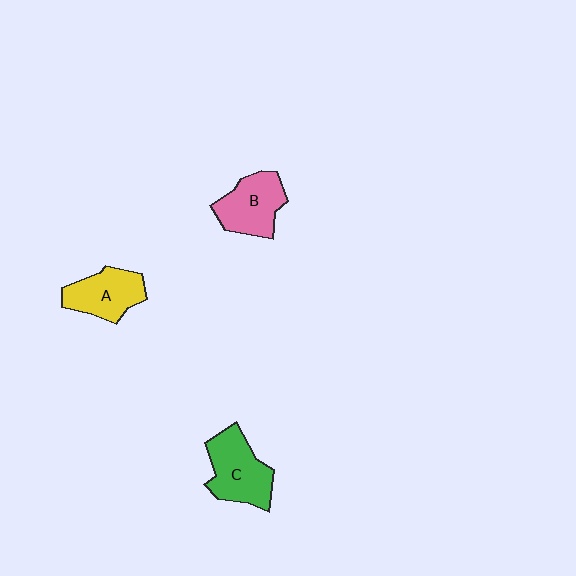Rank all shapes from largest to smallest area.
From largest to smallest: C (green), B (pink), A (yellow).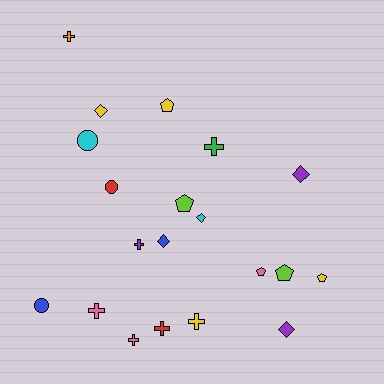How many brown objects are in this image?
There are no brown objects.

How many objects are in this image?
There are 20 objects.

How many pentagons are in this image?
There are 5 pentagons.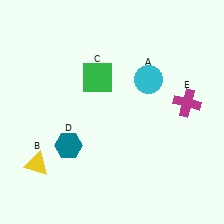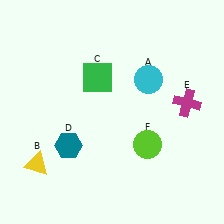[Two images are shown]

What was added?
A lime circle (F) was added in Image 2.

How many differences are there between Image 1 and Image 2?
There is 1 difference between the two images.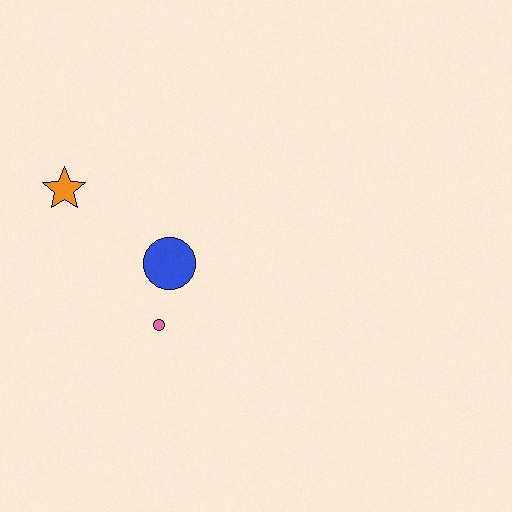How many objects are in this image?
There are 3 objects.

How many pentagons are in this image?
There are no pentagons.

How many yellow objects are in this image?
There are no yellow objects.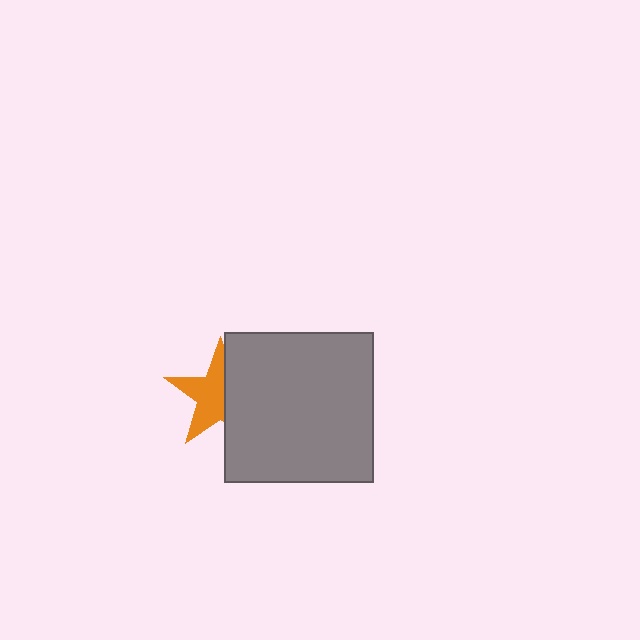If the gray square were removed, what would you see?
You would see the complete orange star.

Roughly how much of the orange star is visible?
About half of it is visible (roughly 56%).